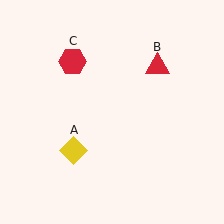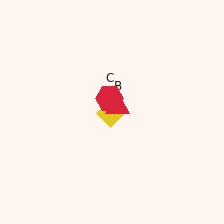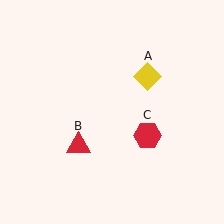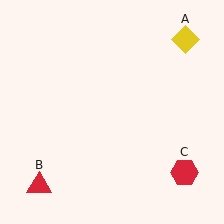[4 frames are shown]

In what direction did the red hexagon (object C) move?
The red hexagon (object C) moved down and to the right.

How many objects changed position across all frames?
3 objects changed position: yellow diamond (object A), red triangle (object B), red hexagon (object C).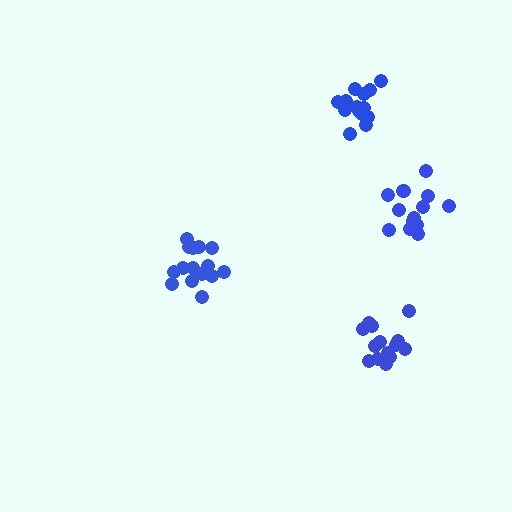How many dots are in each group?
Group 1: 14 dots, Group 2: 15 dots, Group 3: 15 dots, Group 4: 14 dots (58 total).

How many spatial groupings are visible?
There are 4 spatial groupings.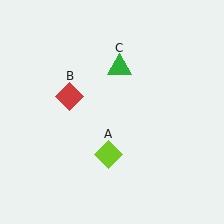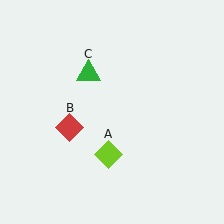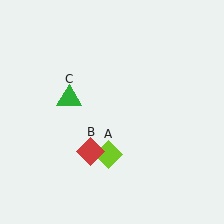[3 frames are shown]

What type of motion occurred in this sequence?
The red diamond (object B), green triangle (object C) rotated counterclockwise around the center of the scene.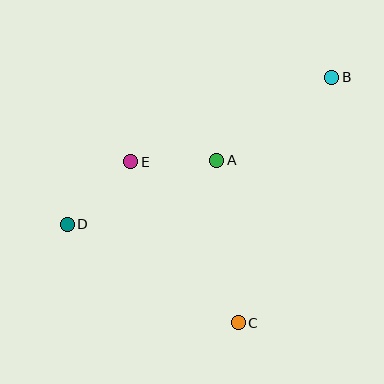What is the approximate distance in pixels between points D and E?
The distance between D and E is approximately 89 pixels.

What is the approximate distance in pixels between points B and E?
The distance between B and E is approximately 218 pixels.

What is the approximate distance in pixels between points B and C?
The distance between B and C is approximately 263 pixels.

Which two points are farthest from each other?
Points B and D are farthest from each other.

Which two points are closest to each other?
Points A and E are closest to each other.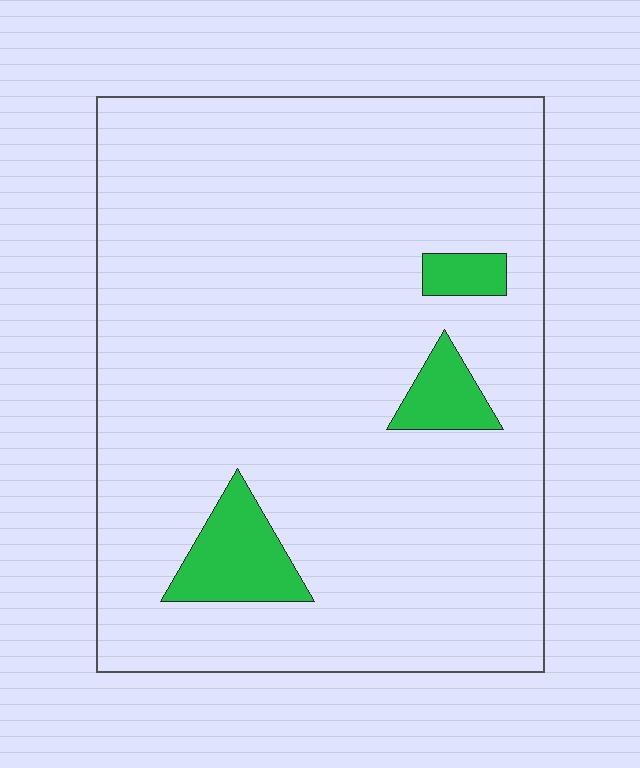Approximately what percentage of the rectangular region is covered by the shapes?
Approximately 10%.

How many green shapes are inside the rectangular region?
3.